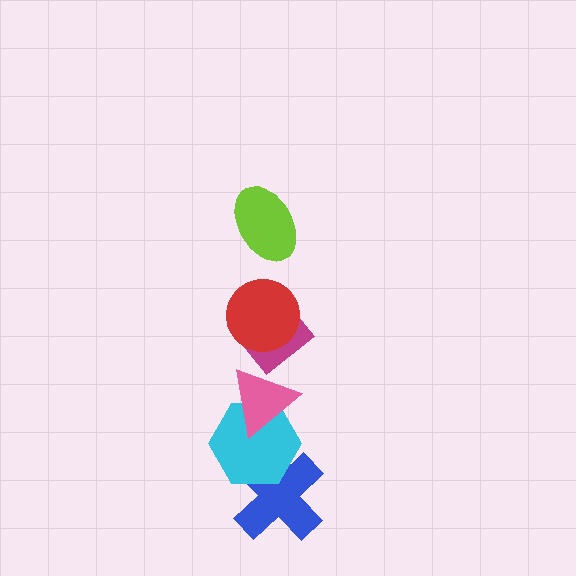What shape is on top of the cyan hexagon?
The pink triangle is on top of the cyan hexagon.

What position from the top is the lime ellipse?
The lime ellipse is 1st from the top.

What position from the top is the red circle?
The red circle is 2nd from the top.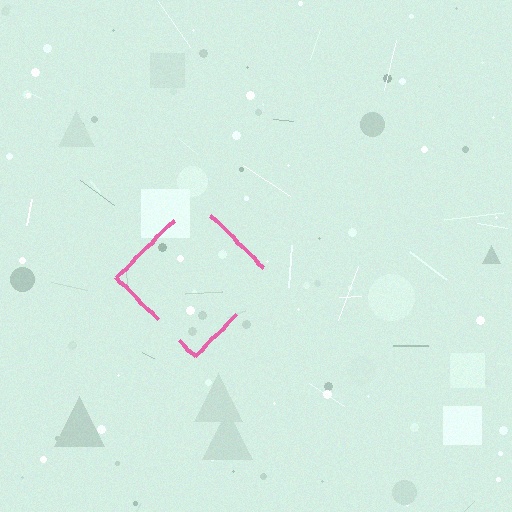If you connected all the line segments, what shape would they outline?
They would outline a diamond.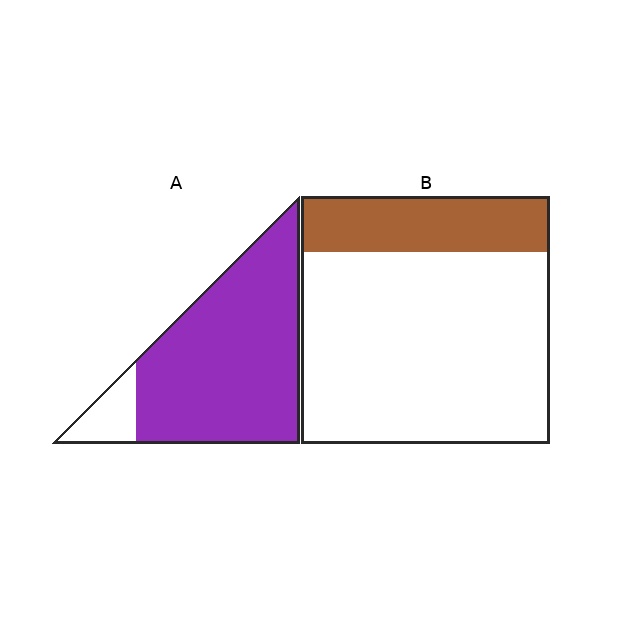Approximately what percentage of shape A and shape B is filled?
A is approximately 90% and B is approximately 25%.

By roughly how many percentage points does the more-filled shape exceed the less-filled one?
By roughly 65 percentage points (A over B).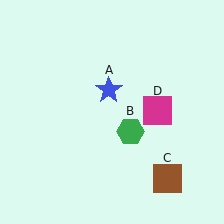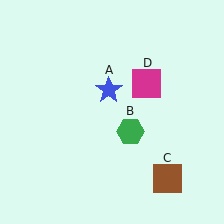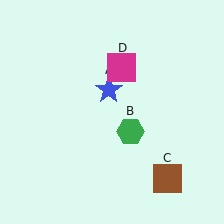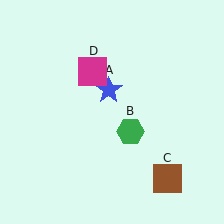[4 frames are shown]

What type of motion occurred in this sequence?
The magenta square (object D) rotated counterclockwise around the center of the scene.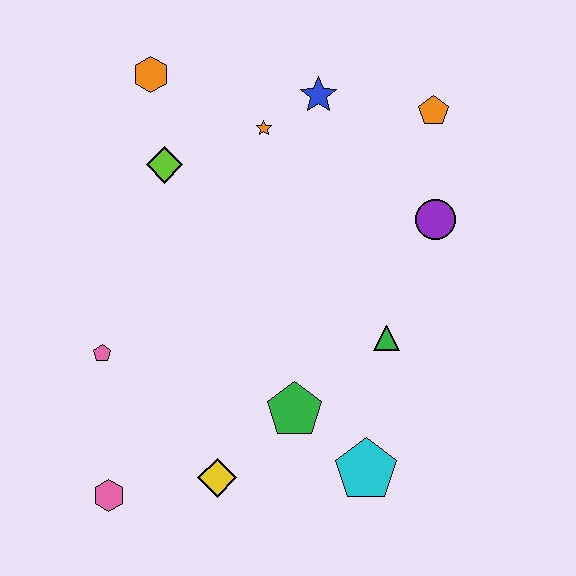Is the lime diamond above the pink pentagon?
Yes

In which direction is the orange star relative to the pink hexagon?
The orange star is above the pink hexagon.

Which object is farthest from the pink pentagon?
The orange pentagon is farthest from the pink pentagon.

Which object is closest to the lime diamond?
The orange hexagon is closest to the lime diamond.